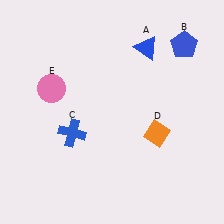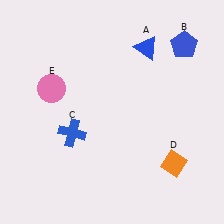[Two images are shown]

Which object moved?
The orange diamond (D) moved down.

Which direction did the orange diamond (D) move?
The orange diamond (D) moved down.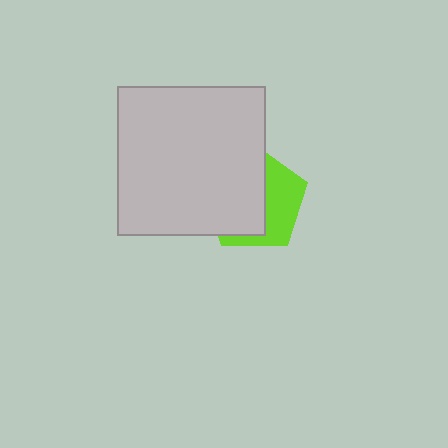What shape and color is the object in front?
The object in front is a light gray square.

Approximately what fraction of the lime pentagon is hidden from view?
Roughly 58% of the lime pentagon is hidden behind the light gray square.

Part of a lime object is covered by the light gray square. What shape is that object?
It is a pentagon.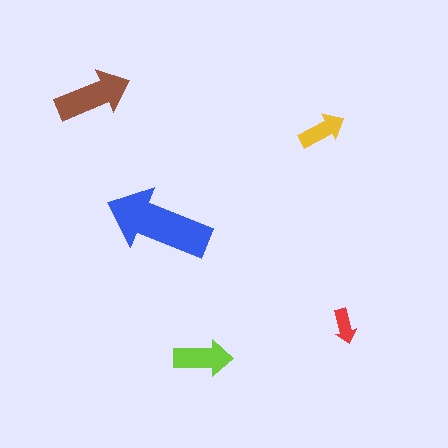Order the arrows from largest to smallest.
the blue one, the brown one, the lime one, the yellow one, the red one.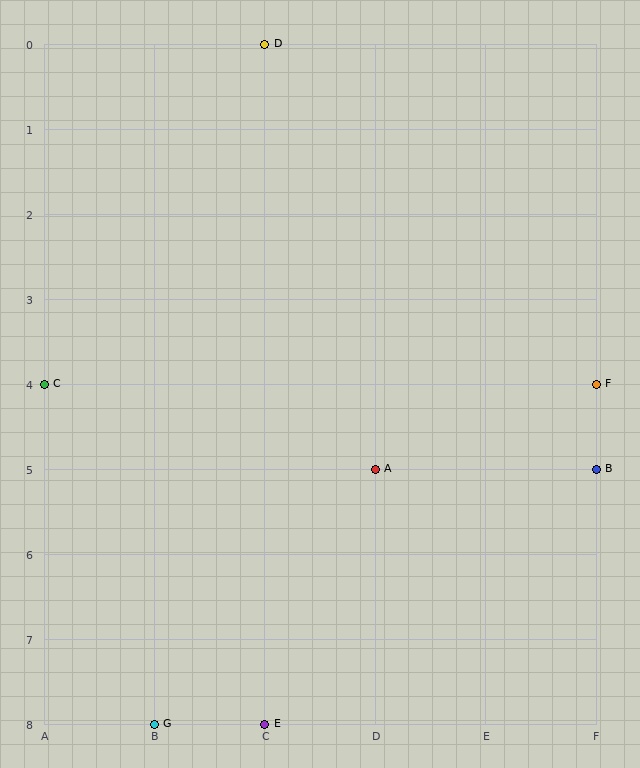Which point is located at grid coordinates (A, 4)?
Point C is at (A, 4).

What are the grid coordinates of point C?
Point C is at grid coordinates (A, 4).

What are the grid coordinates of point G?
Point G is at grid coordinates (B, 8).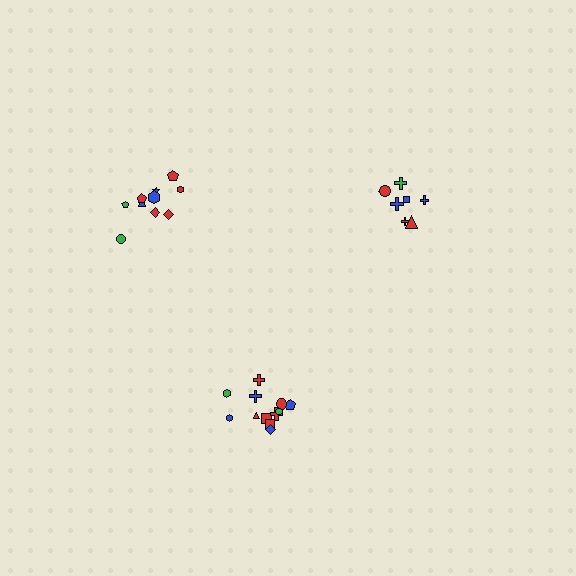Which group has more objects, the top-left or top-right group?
The top-left group.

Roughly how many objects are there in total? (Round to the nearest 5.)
Roughly 30 objects in total.